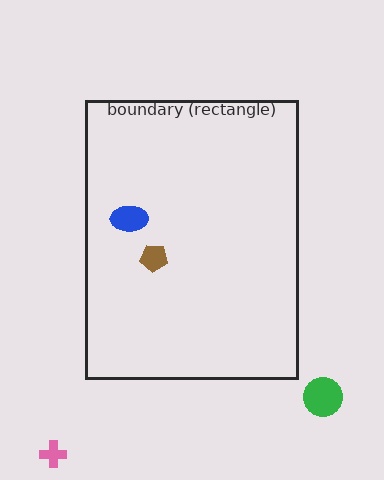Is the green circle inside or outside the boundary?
Outside.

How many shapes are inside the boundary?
2 inside, 2 outside.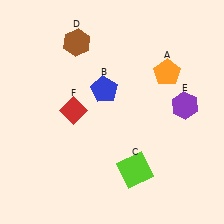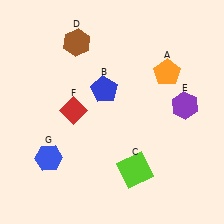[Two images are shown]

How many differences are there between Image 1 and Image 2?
There is 1 difference between the two images.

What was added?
A blue hexagon (G) was added in Image 2.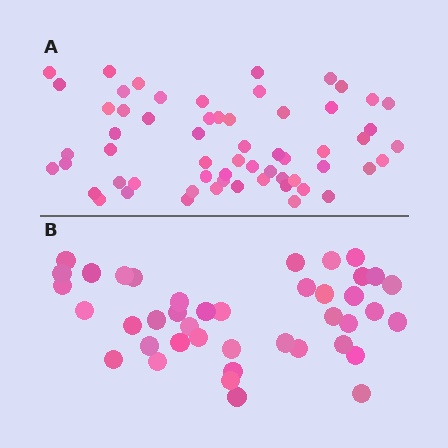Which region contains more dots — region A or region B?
Region A (the top region) has more dots.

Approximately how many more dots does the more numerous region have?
Region A has approximately 20 more dots than region B.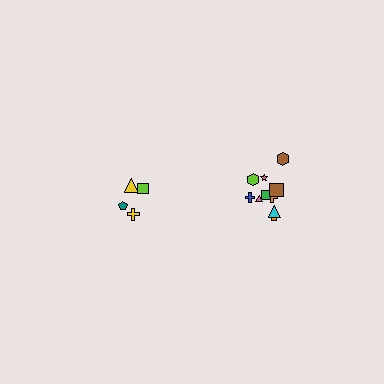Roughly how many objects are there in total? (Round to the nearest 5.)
Roughly 15 objects in total.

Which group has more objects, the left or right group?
The right group.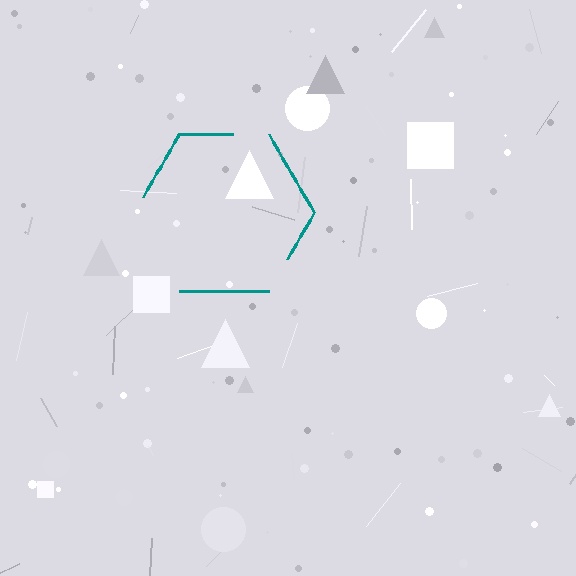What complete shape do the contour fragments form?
The contour fragments form a hexagon.